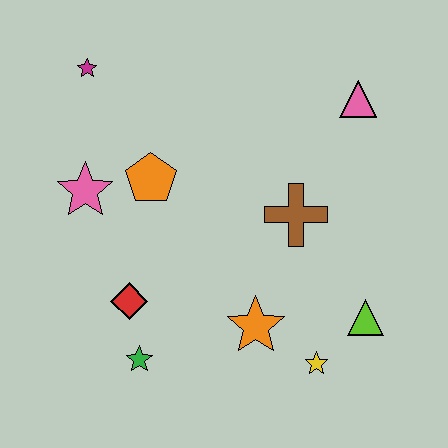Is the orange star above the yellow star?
Yes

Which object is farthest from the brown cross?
The magenta star is farthest from the brown cross.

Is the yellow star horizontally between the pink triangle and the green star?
Yes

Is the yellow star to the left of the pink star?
No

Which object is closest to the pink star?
The orange pentagon is closest to the pink star.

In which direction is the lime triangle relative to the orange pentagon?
The lime triangle is to the right of the orange pentagon.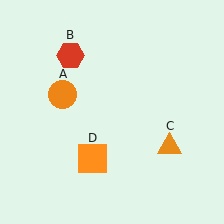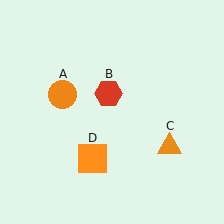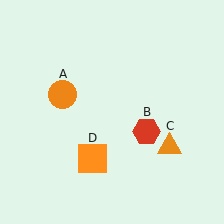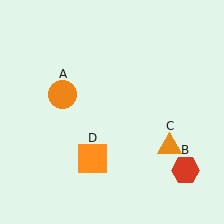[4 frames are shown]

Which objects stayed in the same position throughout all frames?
Orange circle (object A) and orange triangle (object C) and orange square (object D) remained stationary.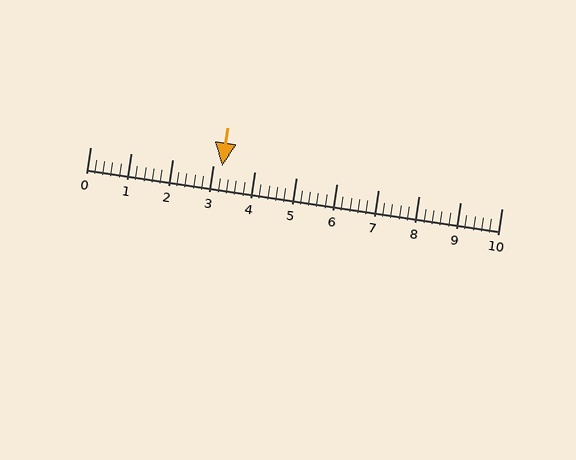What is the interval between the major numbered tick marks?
The major tick marks are spaced 1 units apart.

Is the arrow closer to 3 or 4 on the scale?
The arrow is closer to 3.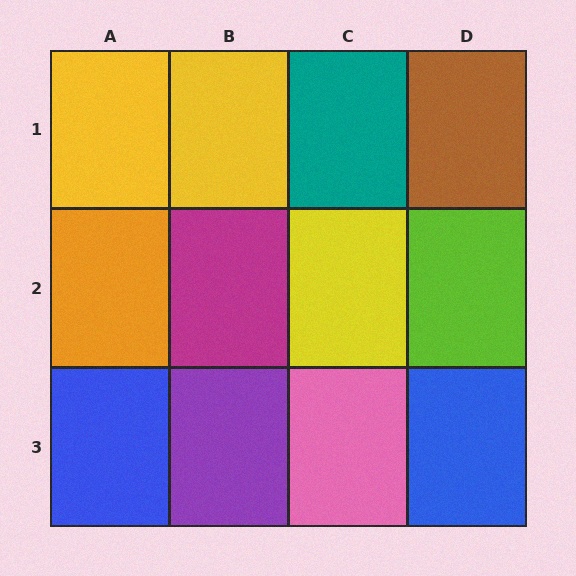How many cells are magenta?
1 cell is magenta.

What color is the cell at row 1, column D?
Brown.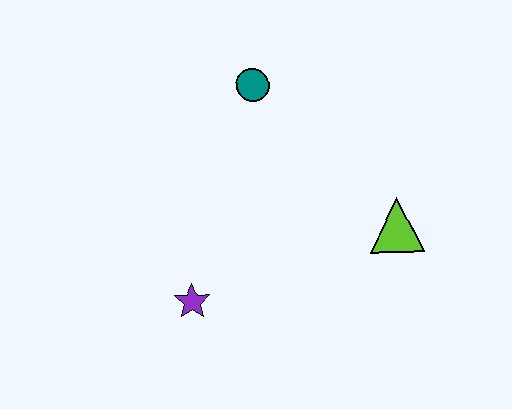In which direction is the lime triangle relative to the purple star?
The lime triangle is to the right of the purple star.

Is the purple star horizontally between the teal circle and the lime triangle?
No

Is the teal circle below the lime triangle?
No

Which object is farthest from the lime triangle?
The purple star is farthest from the lime triangle.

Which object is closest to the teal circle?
The lime triangle is closest to the teal circle.